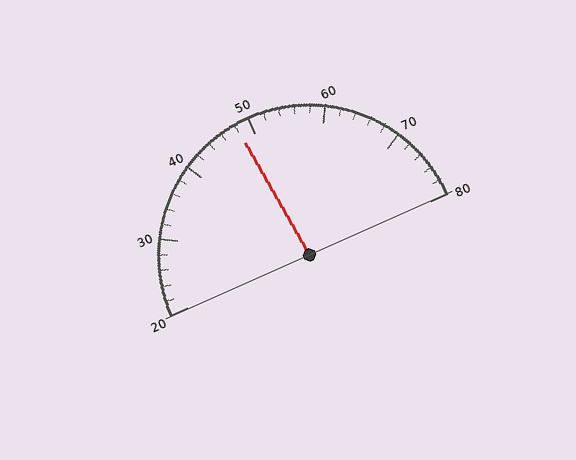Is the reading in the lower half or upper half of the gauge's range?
The reading is in the lower half of the range (20 to 80).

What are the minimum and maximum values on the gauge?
The gauge ranges from 20 to 80.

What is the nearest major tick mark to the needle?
The nearest major tick mark is 50.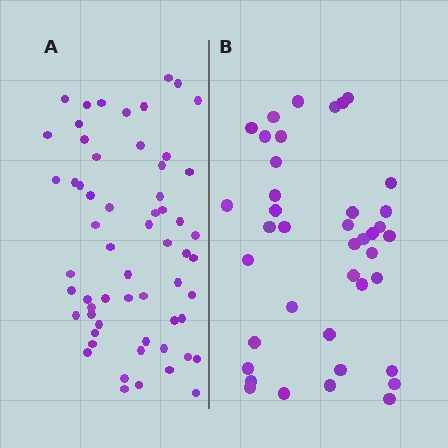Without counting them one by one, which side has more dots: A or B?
Region A (the left region) has more dots.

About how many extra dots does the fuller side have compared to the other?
Region A has approximately 20 more dots than region B.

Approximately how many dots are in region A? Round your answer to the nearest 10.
About 60 dots.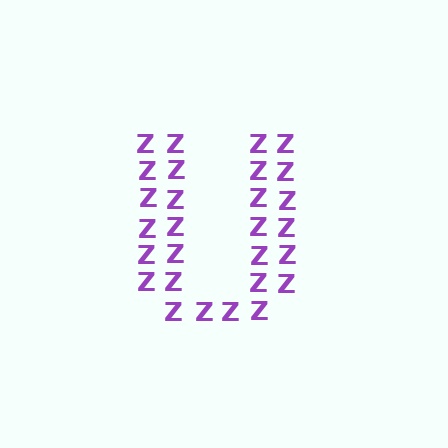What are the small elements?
The small elements are letter Z's.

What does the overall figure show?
The overall figure shows the letter U.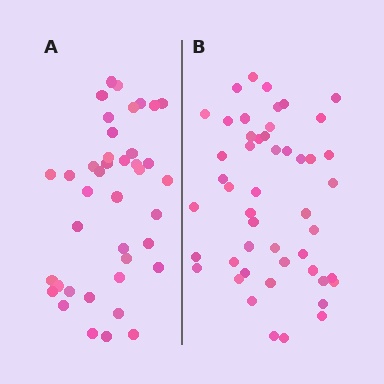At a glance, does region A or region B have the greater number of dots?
Region B (the right region) has more dots.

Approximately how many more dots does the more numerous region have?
Region B has roughly 8 or so more dots than region A.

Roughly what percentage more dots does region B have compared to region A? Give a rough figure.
About 20% more.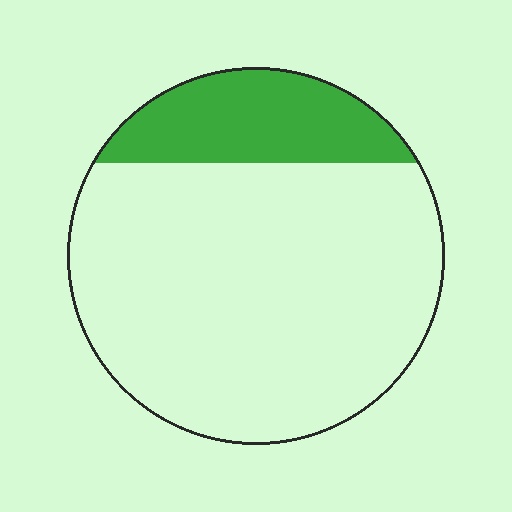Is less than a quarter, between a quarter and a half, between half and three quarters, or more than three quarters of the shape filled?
Less than a quarter.